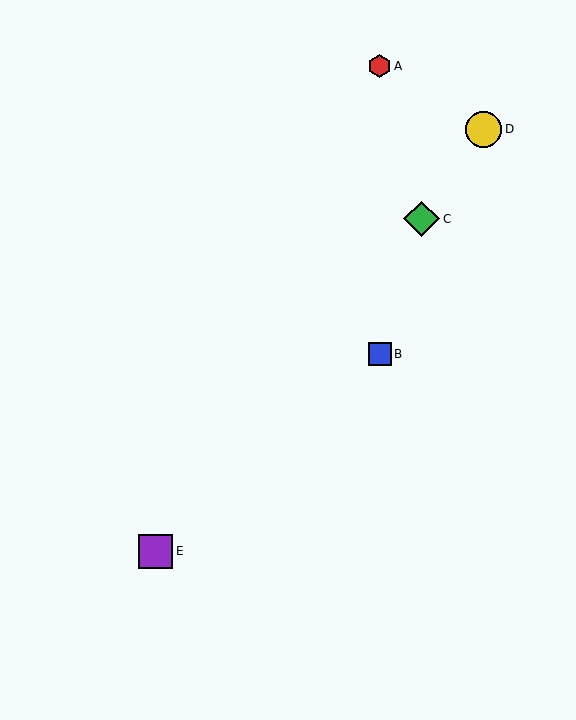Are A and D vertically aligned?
No, A is at x≈380 and D is at x≈484.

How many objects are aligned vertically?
2 objects (A, B) are aligned vertically.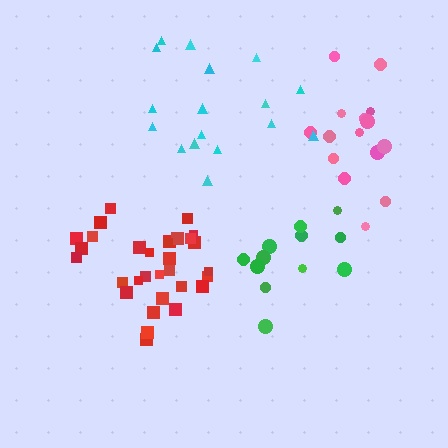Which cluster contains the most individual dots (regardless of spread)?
Red (31).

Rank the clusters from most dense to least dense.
red, pink, cyan, green.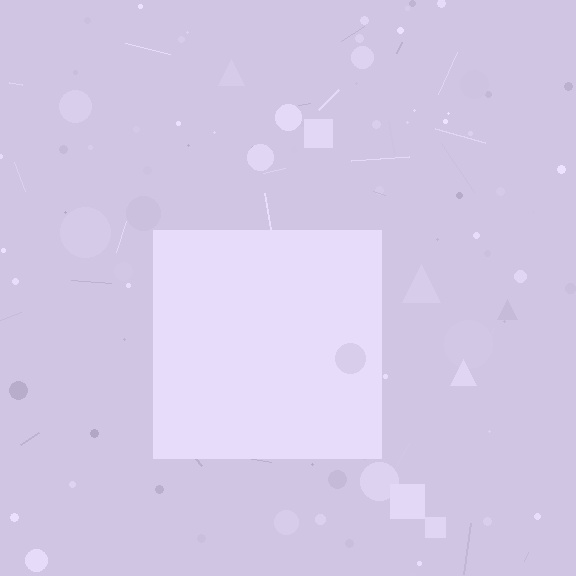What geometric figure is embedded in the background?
A square is embedded in the background.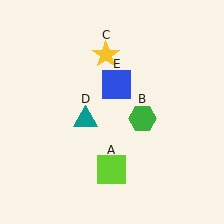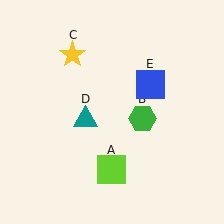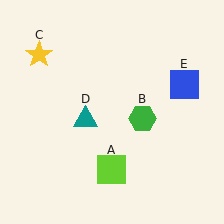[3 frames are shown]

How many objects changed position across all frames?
2 objects changed position: yellow star (object C), blue square (object E).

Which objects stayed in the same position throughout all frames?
Lime square (object A) and green hexagon (object B) and teal triangle (object D) remained stationary.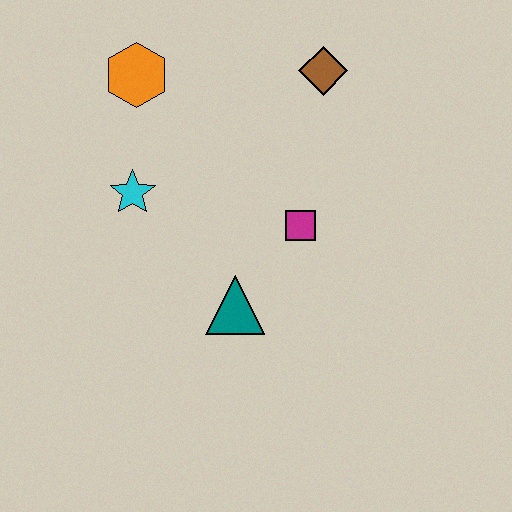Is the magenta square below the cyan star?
Yes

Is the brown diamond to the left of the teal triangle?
No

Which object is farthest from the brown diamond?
The teal triangle is farthest from the brown diamond.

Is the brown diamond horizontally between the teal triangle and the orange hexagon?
No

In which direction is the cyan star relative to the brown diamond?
The cyan star is to the left of the brown diamond.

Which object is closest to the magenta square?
The teal triangle is closest to the magenta square.